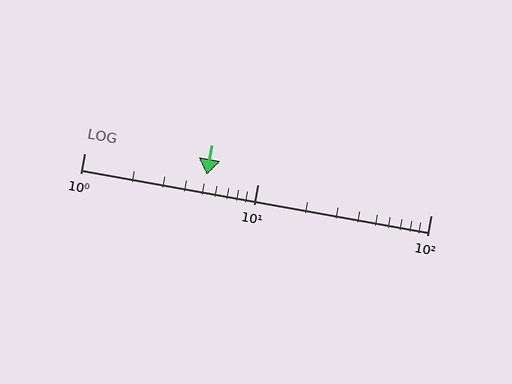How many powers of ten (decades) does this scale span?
The scale spans 2 decades, from 1 to 100.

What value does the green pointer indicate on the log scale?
The pointer indicates approximately 5.1.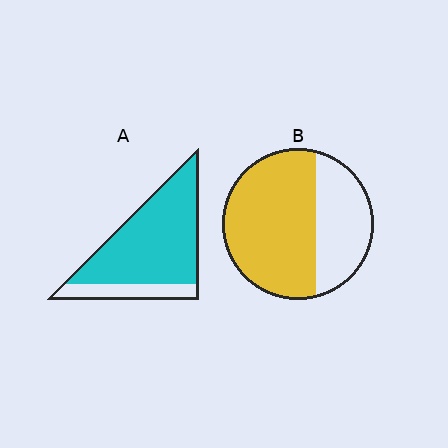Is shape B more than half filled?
Yes.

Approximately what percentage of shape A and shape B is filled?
A is approximately 80% and B is approximately 65%.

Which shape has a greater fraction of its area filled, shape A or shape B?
Shape A.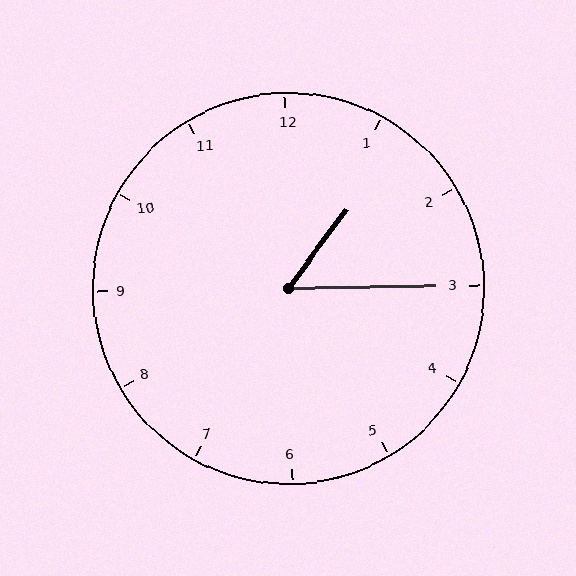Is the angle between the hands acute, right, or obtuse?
It is acute.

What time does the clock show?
1:15.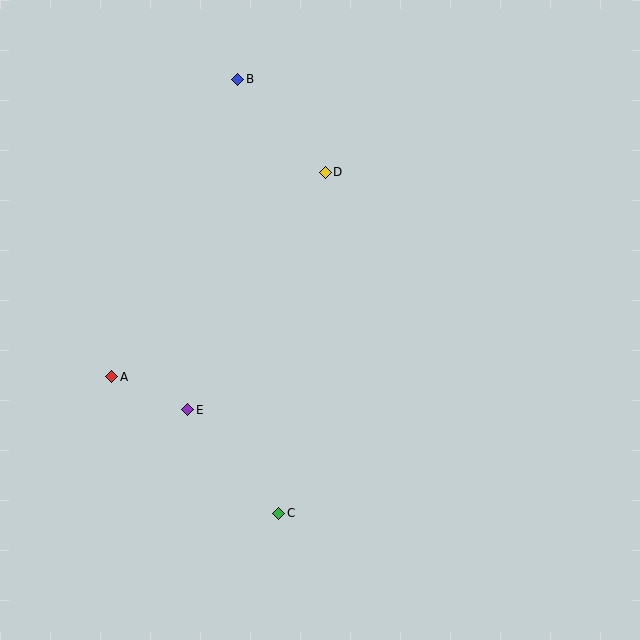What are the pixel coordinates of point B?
Point B is at (238, 79).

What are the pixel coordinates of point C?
Point C is at (279, 513).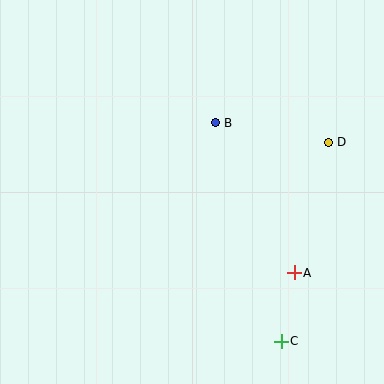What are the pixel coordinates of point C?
Point C is at (281, 341).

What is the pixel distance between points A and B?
The distance between A and B is 170 pixels.